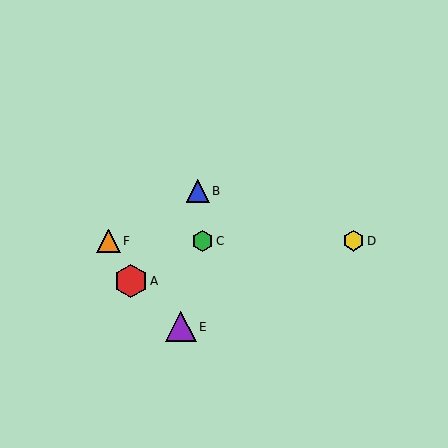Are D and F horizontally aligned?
Yes, both are at y≈241.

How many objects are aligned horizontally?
3 objects (C, D, F) are aligned horizontally.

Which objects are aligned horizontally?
Objects C, D, F are aligned horizontally.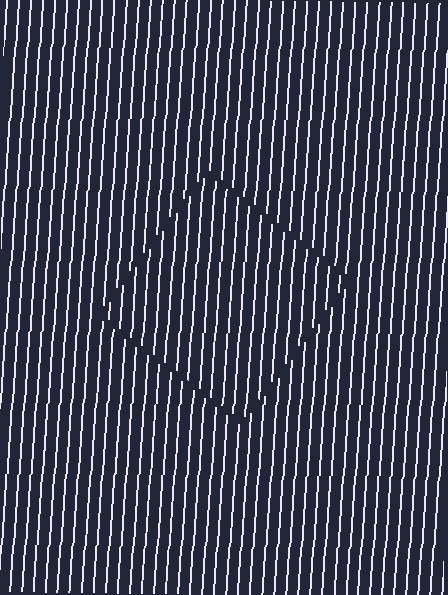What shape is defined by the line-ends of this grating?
An illusory square. The interior of the shape contains the same grating, shifted by half a period — the contour is defined by the phase discontinuity where line-ends from the inner and outer gratings abut.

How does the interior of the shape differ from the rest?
The interior of the shape contains the same grating, shifted by half a period — the contour is defined by the phase discontinuity where line-ends from the inner and outer gratings abut.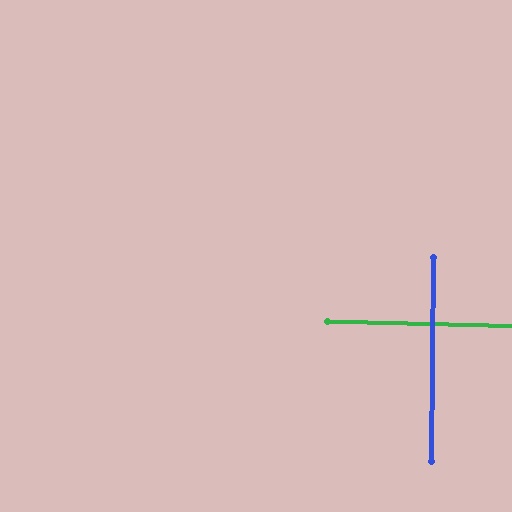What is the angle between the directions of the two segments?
Approximately 89 degrees.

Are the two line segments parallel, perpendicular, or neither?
Perpendicular — they meet at approximately 89°.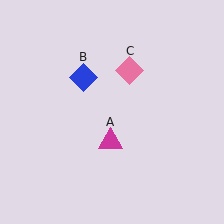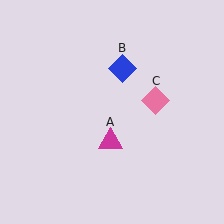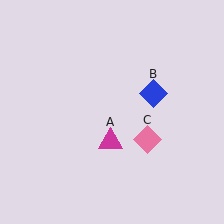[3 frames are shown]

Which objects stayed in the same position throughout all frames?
Magenta triangle (object A) remained stationary.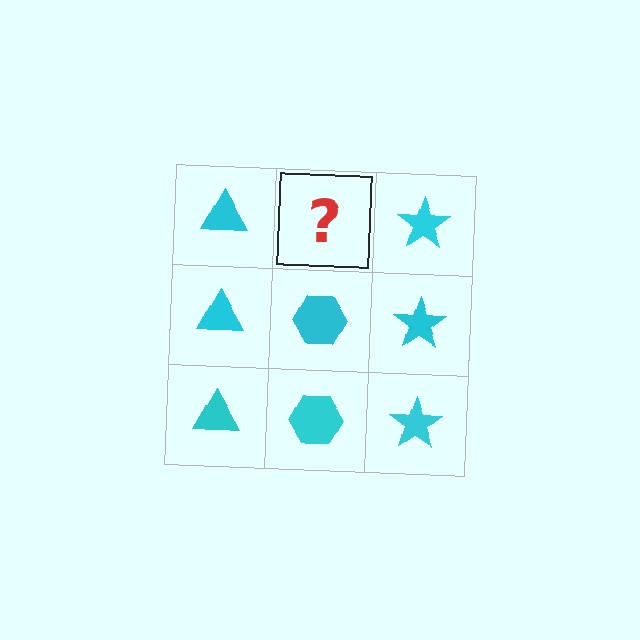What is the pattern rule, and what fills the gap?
The rule is that each column has a consistent shape. The gap should be filled with a cyan hexagon.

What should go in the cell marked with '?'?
The missing cell should contain a cyan hexagon.